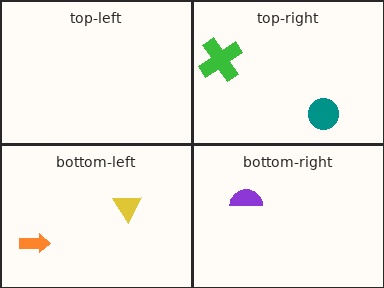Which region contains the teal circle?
The top-right region.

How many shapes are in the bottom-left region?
2.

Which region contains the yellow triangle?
The bottom-left region.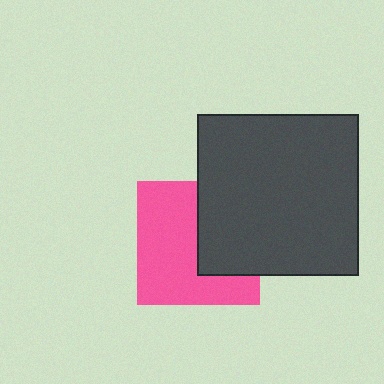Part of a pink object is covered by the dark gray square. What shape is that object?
It is a square.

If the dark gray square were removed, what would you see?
You would see the complete pink square.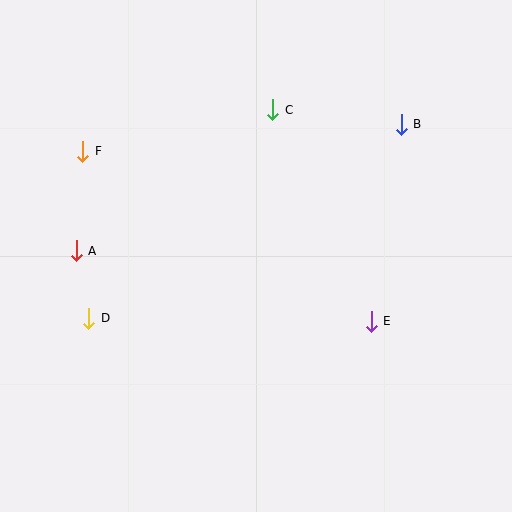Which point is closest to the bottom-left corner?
Point D is closest to the bottom-left corner.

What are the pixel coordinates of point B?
Point B is at (401, 124).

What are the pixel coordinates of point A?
Point A is at (76, 251).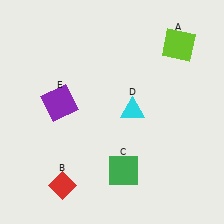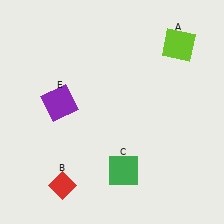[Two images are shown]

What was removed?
The cyan triangle (D) was removed in Image 2.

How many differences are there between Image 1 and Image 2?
There is 1 difference between the two images.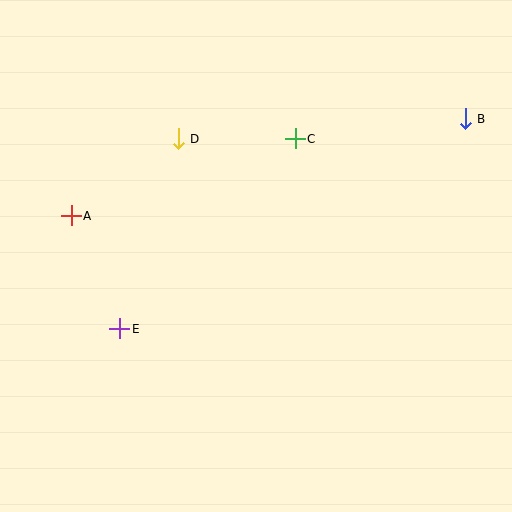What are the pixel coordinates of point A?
Point A is at (71, 216).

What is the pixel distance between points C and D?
The distance between C and D is 117 pixels.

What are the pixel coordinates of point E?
Point E is at (120, 329).